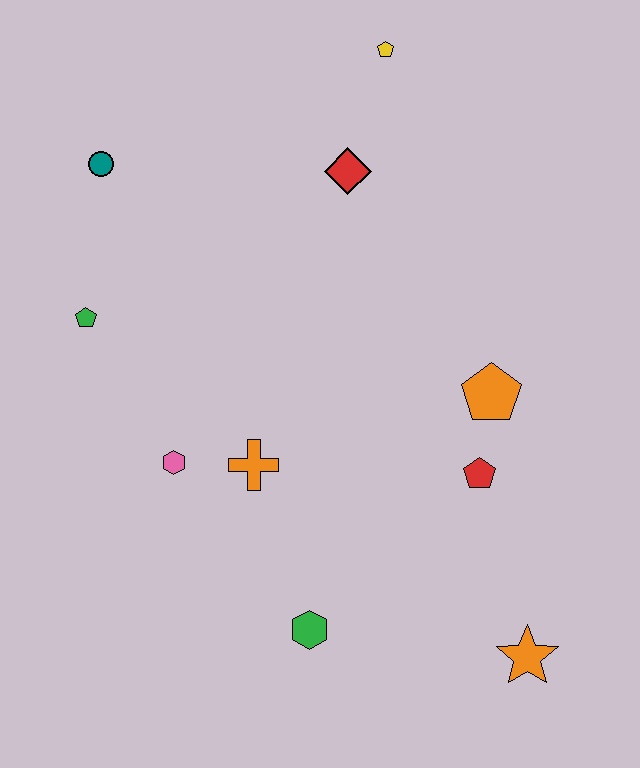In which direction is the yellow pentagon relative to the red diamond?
The yellow pentagon is above the red diamond.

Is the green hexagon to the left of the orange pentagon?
Yes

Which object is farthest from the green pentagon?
The orange star is farthest from the green pentagon.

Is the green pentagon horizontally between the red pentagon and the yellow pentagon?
No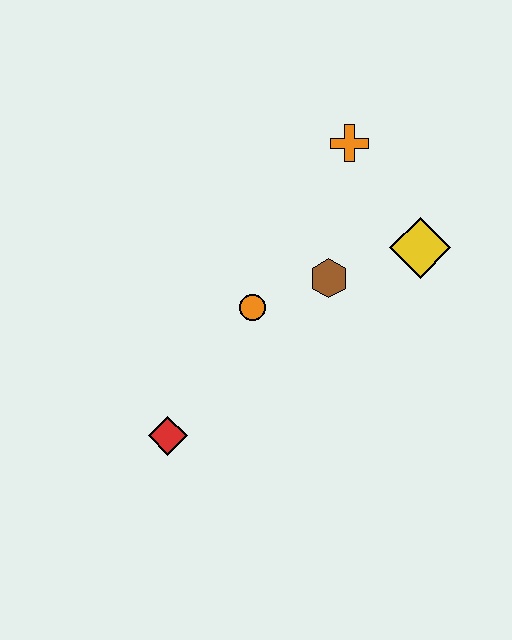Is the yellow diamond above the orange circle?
Yes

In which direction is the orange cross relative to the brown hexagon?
The orange cross is above the brown hexagon.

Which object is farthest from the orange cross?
The red diamond is farthest from the orange cross.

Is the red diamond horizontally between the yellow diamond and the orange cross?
No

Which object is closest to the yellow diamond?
The brown hexagon is closest to the yellow diamond.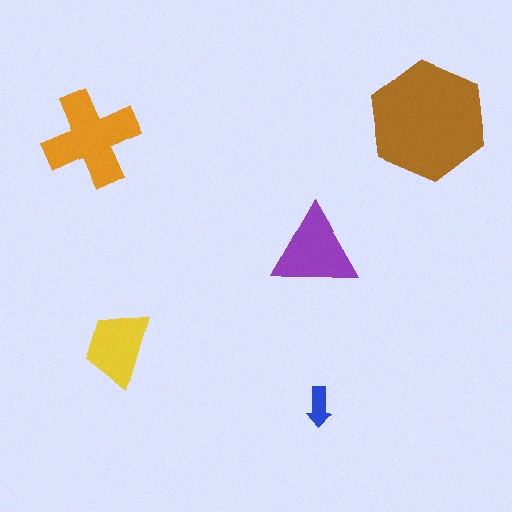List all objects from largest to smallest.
The brown hexagon, the orange cross, the purple triangle, the yellow trapezoid, the blue arrow.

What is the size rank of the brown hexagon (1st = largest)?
1st.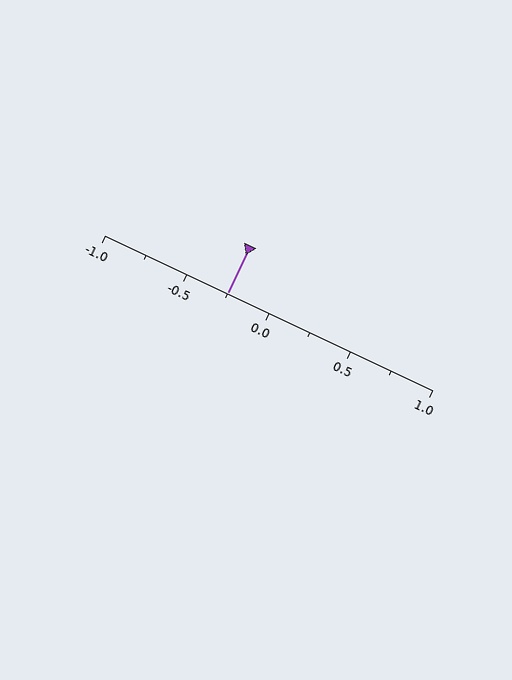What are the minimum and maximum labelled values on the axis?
The axis runs from -1.0 to 1.0.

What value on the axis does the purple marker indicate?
The marker indicates approximately -0.25.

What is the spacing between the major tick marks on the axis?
The major ticks are spaced 0.5 apart.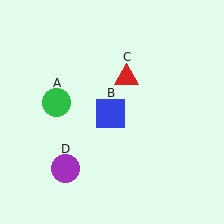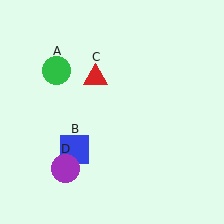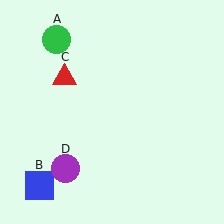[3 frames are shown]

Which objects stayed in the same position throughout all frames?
Purple circle (object D) remained stationary.